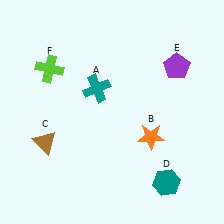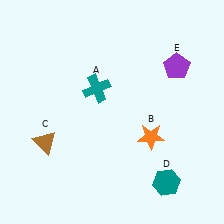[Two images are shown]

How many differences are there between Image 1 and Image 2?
There is 1 difference between the two images.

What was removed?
The lime cross (F) was removed in Image 2.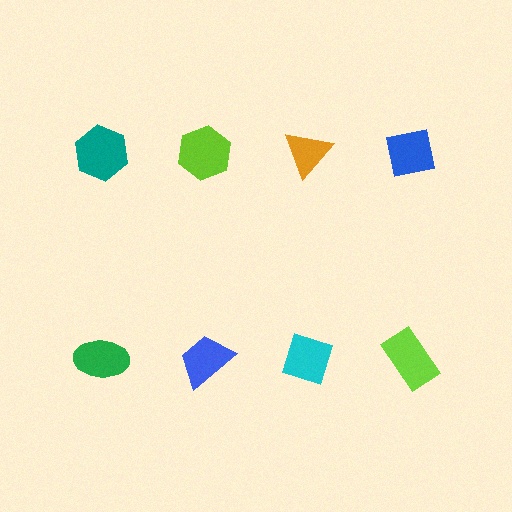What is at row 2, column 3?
A cyan diamond.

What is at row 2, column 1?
A green ellipse.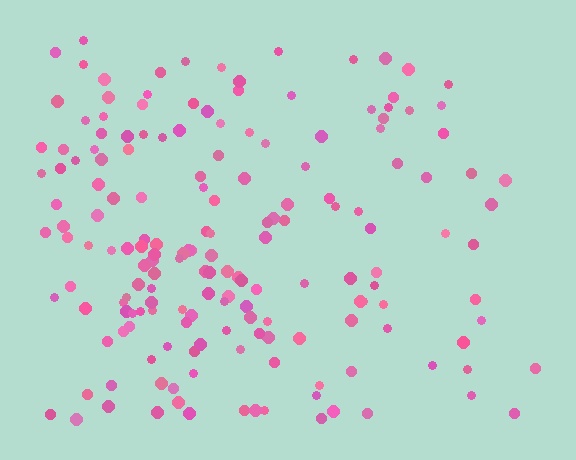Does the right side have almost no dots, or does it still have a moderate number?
Still a moderate number, just noticeably fewer than the left.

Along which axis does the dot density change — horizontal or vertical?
Horizontal.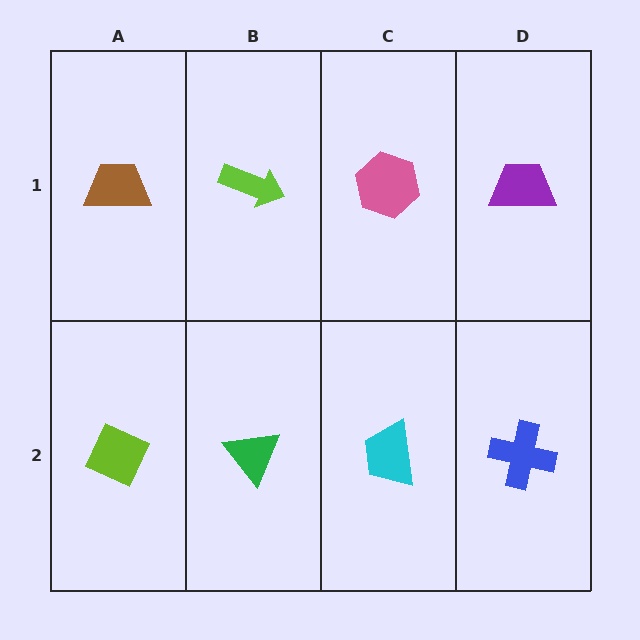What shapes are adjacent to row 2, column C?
A pink hexagon (row 1, column C), a green triangle (row 2, column B), a blue cross (row 2, column D).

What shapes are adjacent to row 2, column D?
A purple trapezoid (row 1, column D), a cyan trapezoid (row 2, column C).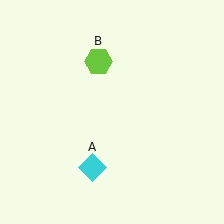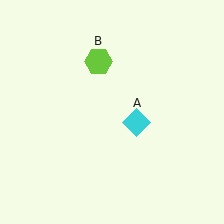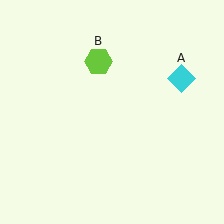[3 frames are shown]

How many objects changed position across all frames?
1 object changed position: cyan diamond (object A).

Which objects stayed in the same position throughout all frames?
Lime hexagon (object B) remained stationary.